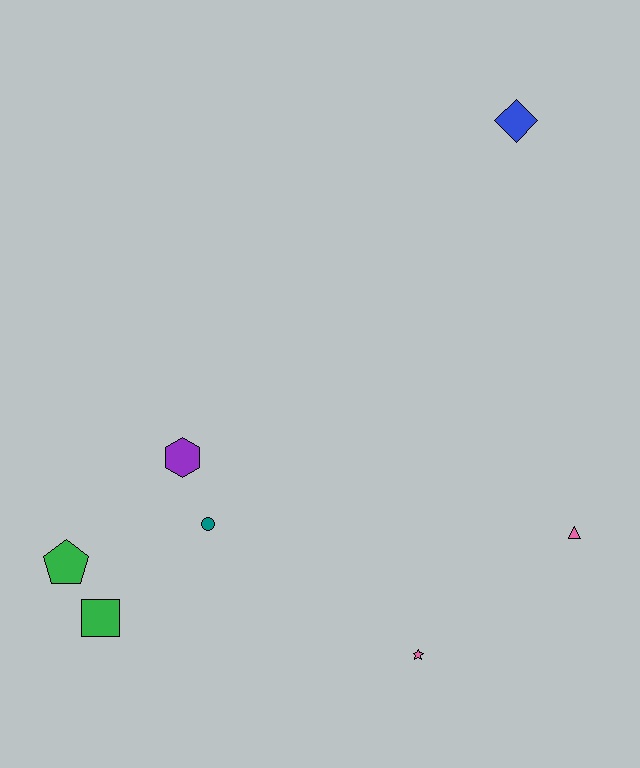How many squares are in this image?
There is 1 square.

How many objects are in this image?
There are 7 objects.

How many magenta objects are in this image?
There are no magenta objects.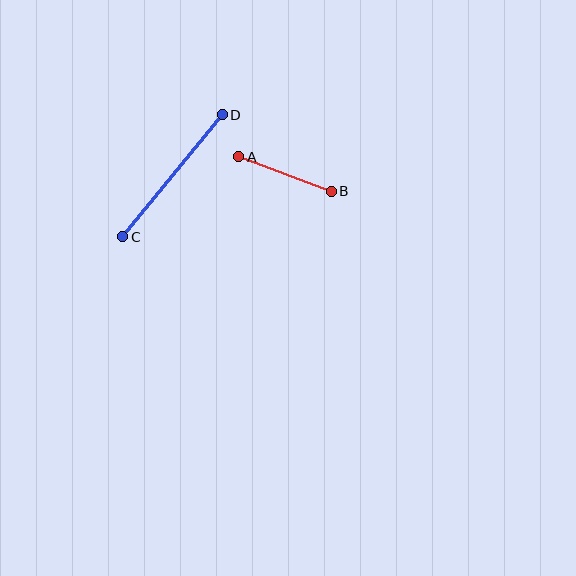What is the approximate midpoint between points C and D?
The midpoint is at approximately (172, 176) pixels.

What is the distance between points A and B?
The distance is approximately 99 pixels.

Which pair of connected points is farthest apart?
Points C and D are farthest apart.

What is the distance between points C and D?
The distance is approximately 157 pixels.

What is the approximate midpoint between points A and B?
The midpoint is at approximately (285, 174) pixels.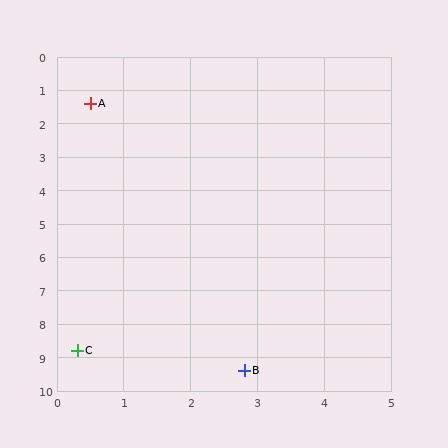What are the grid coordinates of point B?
Point B is at approximately (2.8, 9.4).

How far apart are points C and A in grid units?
Points C and A are about 7.4 grid units apart.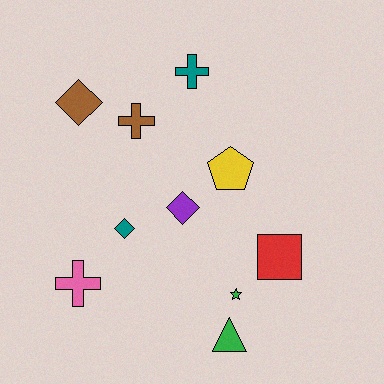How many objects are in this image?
There are 10 objects.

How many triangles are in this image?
There is 1 triangle.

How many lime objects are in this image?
There are no lime objects.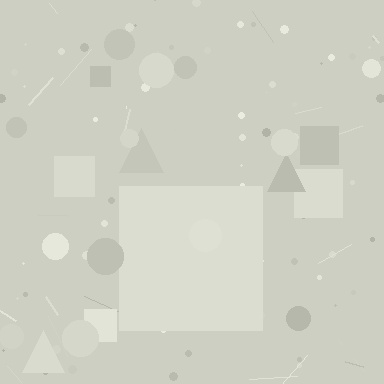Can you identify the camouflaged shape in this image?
The camouflaged shape is a square.